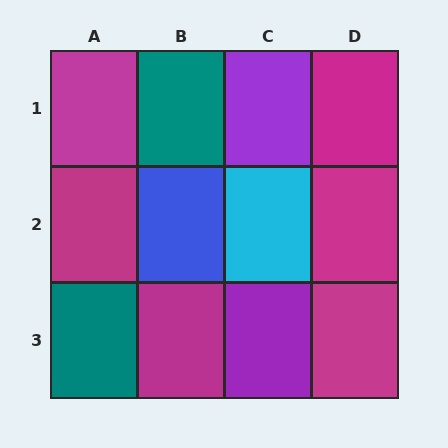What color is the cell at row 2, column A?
Magenta.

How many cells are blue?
1 cell is blue.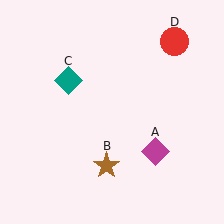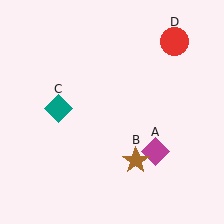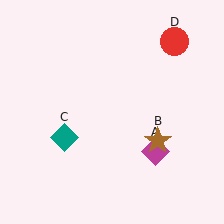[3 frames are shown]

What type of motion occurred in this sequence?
The brown star (object B), teal diamond (object C) rotated counterclockwise around the center of the scene.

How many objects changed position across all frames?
2 objects changed position: brown star (object B), teal diamond (object C).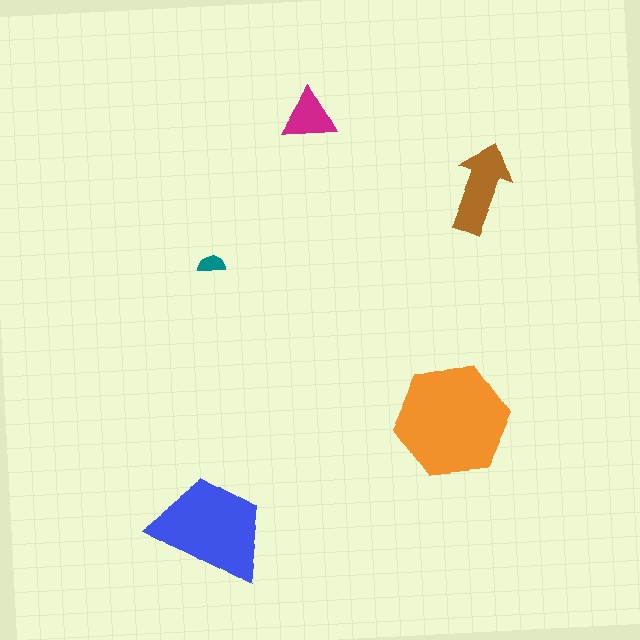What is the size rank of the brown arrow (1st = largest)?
3rd.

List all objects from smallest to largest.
The teal semicircle, the magenta triangle, the brown arrow, the blue trapezoid, the orange hexagon.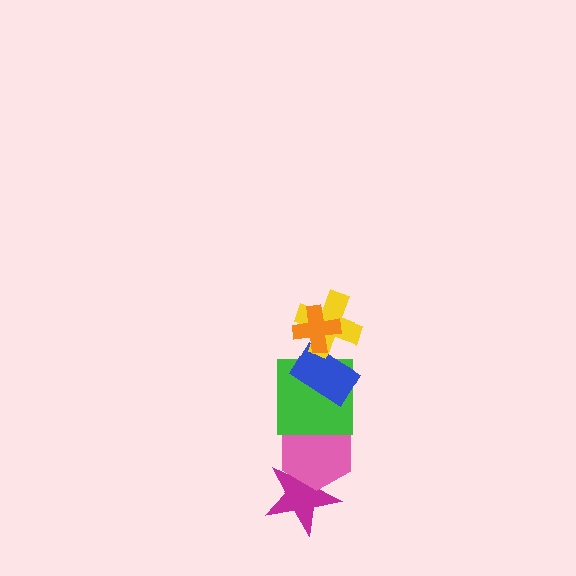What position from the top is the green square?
The green square is 4th from the top.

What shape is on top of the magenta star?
The pink hexagon is on top of the magenta star.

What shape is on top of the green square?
The blue rectangle is on top of the green square.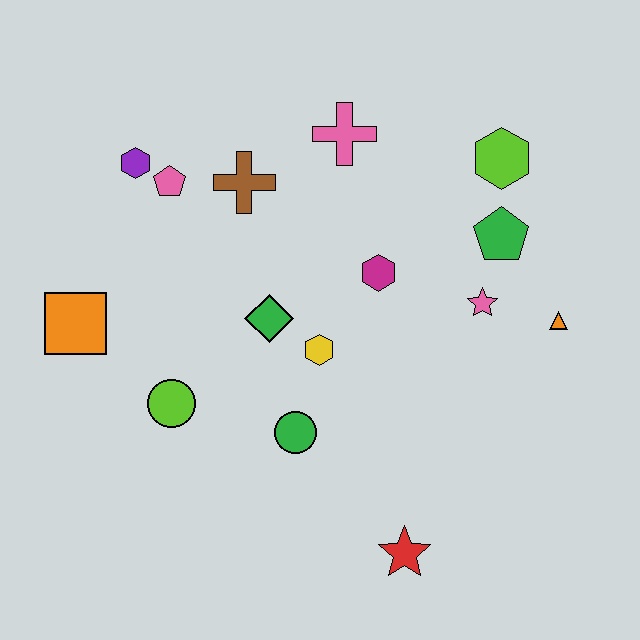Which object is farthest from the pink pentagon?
The red star is farthest from the pink pentagon.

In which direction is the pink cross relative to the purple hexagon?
The pink cross is to the right of the purple hexagon.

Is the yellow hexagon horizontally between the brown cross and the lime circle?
No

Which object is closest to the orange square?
The lime circle is closest to the orange square.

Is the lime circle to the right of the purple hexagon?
Yes